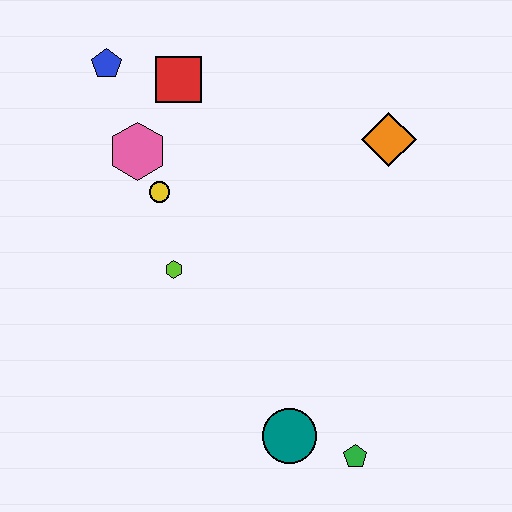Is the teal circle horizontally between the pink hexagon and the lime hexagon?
No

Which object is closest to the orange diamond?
The red square is closest to the orange diamond.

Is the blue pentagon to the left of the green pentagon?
Yes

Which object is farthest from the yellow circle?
The green pentagon is farthest from the yellow circle.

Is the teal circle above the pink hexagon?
No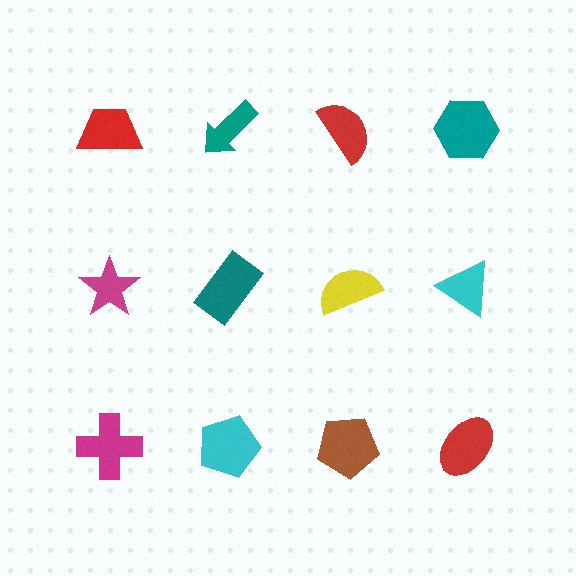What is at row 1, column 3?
A red semicircle.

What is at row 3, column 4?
A red ellipse.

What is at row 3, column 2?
A cyan pentagon.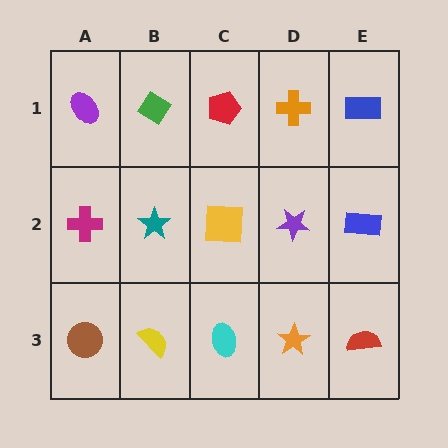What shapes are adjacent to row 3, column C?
A yellow square (row 2, column C), a yellow semicircle (row 3, column B), an orange star (row 3, column D).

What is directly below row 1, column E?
A blue rectangle.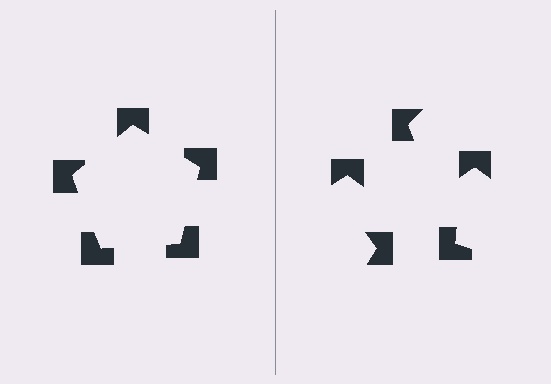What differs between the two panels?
The notched squares are positioned identically on both sides; only the wedge orientations differ. On the left they align to a pentagon; on the right they are misaligned.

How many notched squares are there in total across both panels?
10 — 5 on each side.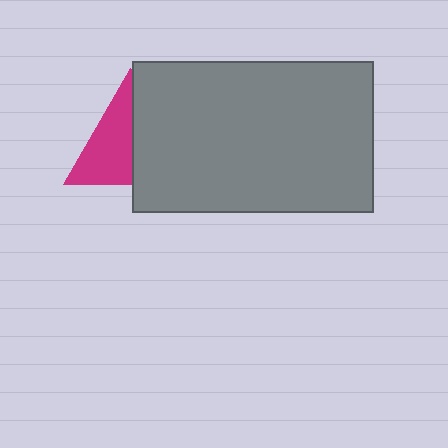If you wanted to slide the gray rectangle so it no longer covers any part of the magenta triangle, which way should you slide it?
Slide it right — that is the most direct way to separate the two shapes.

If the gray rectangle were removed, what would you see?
You would see the complete magenta triangle.